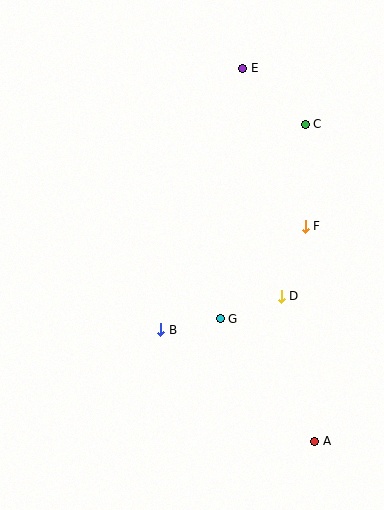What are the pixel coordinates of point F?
Point F is at (305, 226).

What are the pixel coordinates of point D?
Point D is at (281, 296).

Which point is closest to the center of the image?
Point G at (220, 319) is closest to the center.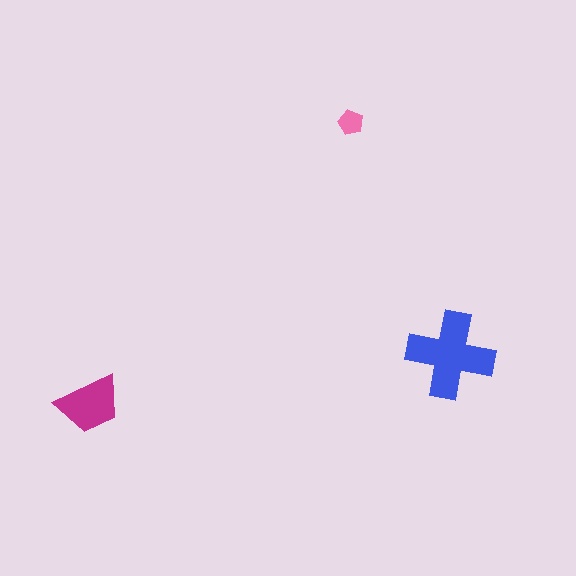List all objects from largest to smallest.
The blue cross, the magenta trapezoid, the pink pentagon.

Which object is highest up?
The pink pentagon is topmost.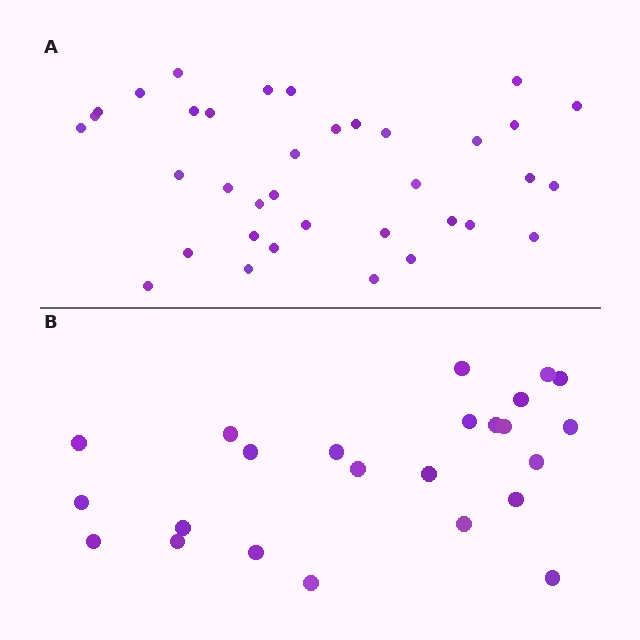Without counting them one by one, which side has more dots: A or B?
Region A (the top region) has more dots.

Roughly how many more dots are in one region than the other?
Region A has roughly 12 or so more dots than region B.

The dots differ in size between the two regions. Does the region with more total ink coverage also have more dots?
No. Region B has more total ink coverage because its dots are larger, but region A actually contains more individual dots. Total area can be misleading — the number of items is what matters here.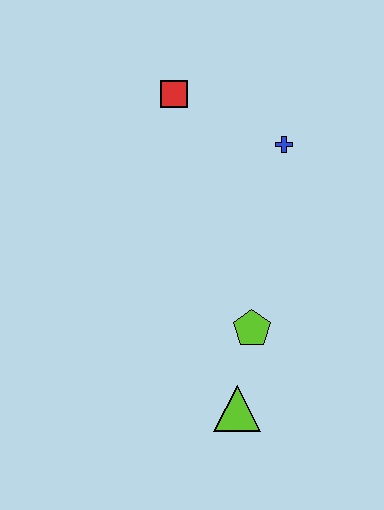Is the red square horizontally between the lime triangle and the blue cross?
No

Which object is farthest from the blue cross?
The lime triangle is farthest from the blue cross.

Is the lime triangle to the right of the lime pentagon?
No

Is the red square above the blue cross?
Yes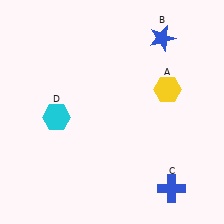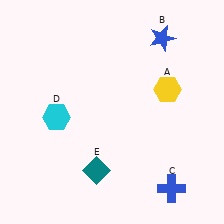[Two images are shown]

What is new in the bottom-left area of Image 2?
A teal diamond (E) was added in the bottom-left area of Image 2.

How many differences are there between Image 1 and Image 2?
There is 1 difference between the two images.